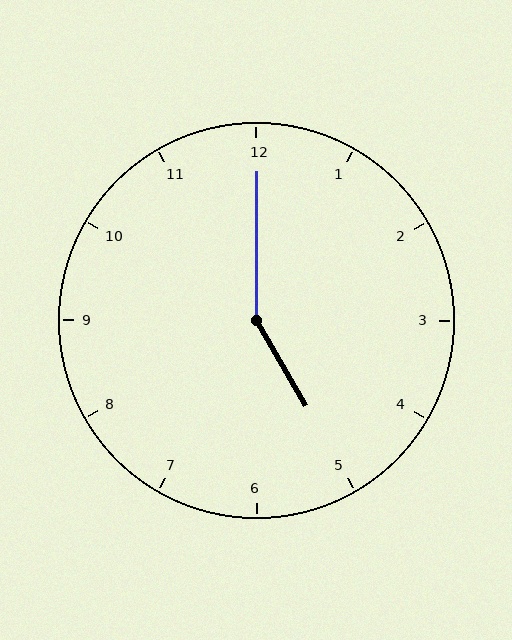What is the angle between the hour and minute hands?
Approximately 150 degrees.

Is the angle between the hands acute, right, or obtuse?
It is obtuse.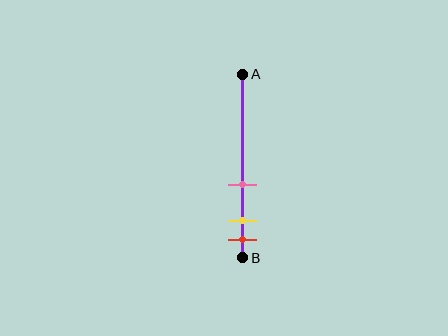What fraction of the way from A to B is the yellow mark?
The yellow mark is approximately 80% (0.8) of the way from A to B.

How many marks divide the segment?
There are 3 marks dividing the segment.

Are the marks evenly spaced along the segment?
No, the marks are not evenly spaced.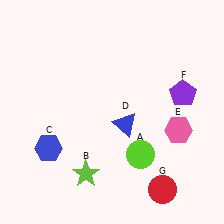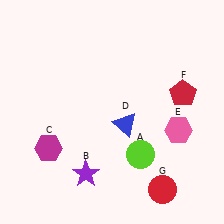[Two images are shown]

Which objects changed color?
B changed from lime to purple. C changed from blue to magenta. F changed from purple to red.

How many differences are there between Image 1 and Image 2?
There are 3 differences between the two images.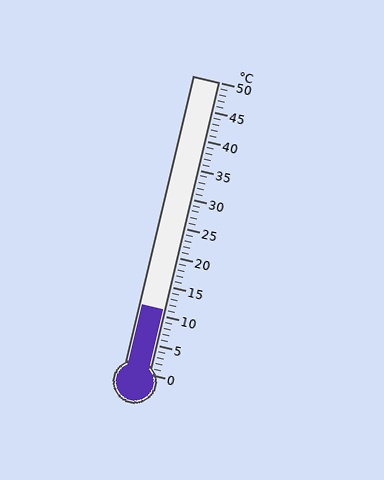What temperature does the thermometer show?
The thermometer shows approximately 11°C.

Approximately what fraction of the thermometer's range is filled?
The thermometer is filled to approximately 20% of its range.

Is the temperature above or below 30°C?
The temperature is below 30°C.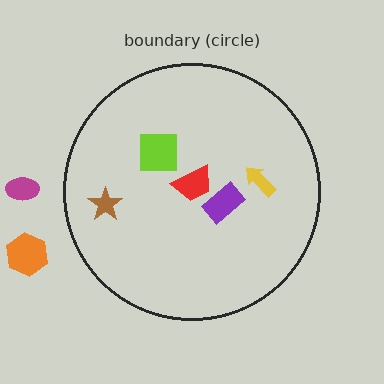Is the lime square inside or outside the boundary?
Inside.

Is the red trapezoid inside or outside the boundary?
Inside.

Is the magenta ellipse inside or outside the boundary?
Outside.